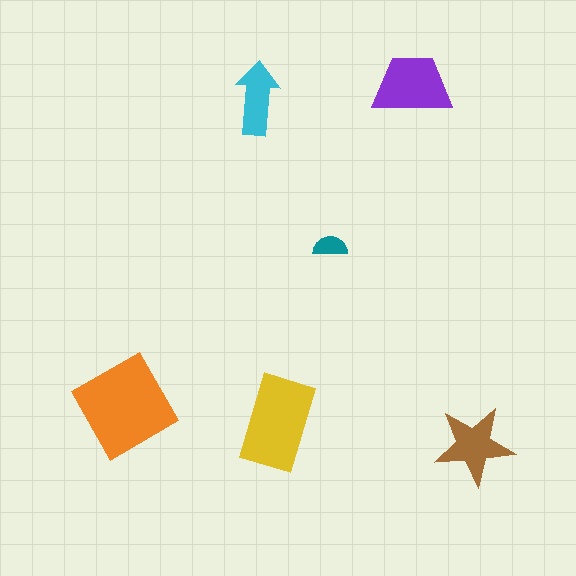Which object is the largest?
The orange diamond.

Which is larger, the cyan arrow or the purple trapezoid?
The purple trapezoid.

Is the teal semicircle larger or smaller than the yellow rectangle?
Smaller.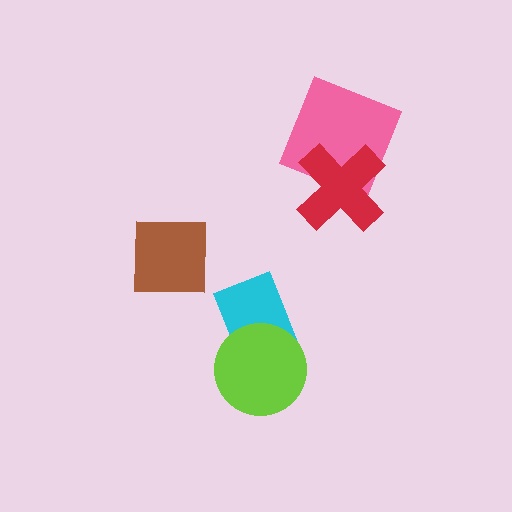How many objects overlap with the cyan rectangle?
1 object overlaps with the cyan rectangle.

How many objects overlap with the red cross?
1 object overlaps with the red cross.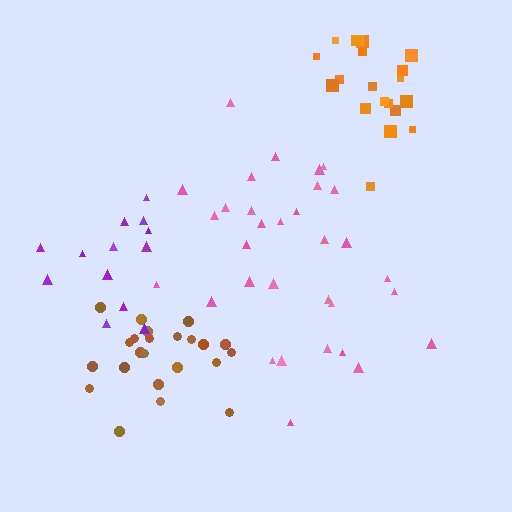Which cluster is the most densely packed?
Brown.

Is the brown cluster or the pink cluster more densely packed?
Brown.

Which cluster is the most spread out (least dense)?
Purple.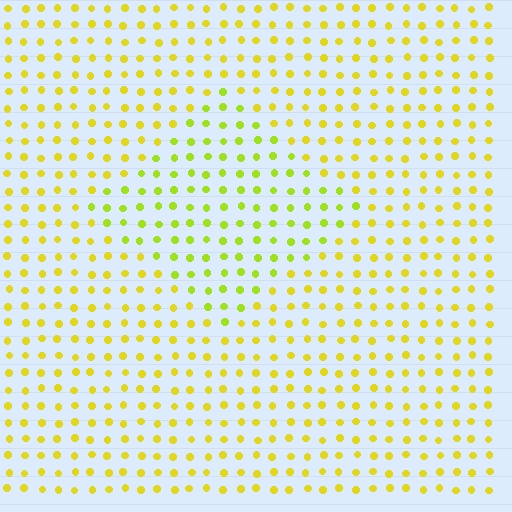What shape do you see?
I see a diamond.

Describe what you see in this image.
The image is filled with small yellow elements in a uniform arrangement. A diamond-shaped region is visible where the elements are tinted to a slightly different hue, forming a subtle color boundary.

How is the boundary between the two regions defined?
The boundary is defined purely by a slight shift in hue (about 24 degrees). Spacing, size, and orientation are identical on both sides.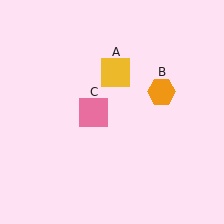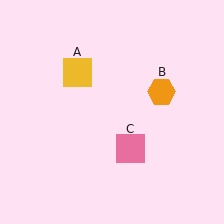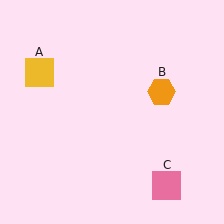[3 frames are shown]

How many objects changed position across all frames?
2 objects changed position: yellow square (object A), pink square (object C).